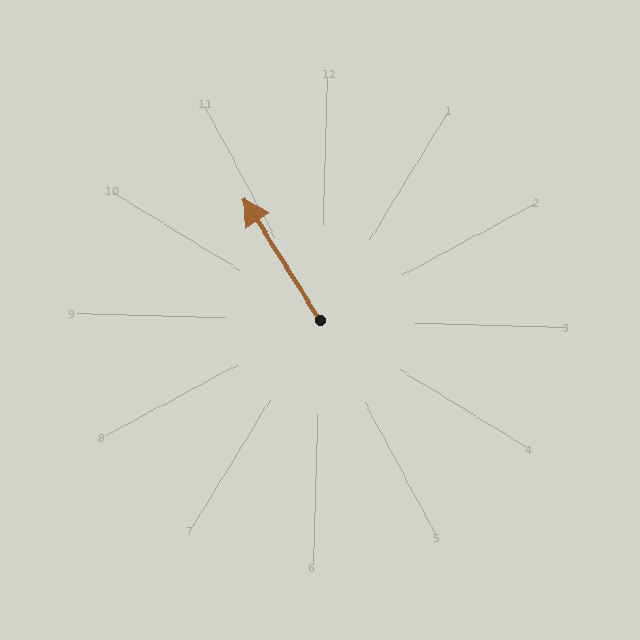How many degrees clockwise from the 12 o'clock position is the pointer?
Approximately 326 degrees.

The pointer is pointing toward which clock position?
Roughly 11 o'clock.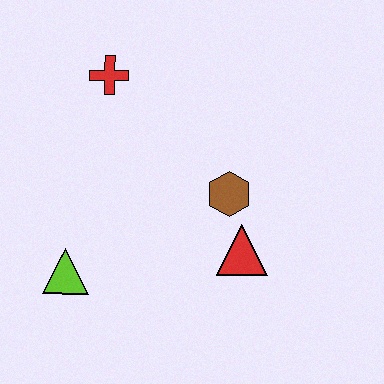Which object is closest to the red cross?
The brown hexagon is closest to the red cross.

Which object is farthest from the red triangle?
The red cross is farthest from the red triangle.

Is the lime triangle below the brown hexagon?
Yes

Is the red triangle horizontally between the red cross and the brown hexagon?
No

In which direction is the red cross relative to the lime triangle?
The red cross is above the lime triangle.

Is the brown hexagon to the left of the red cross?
No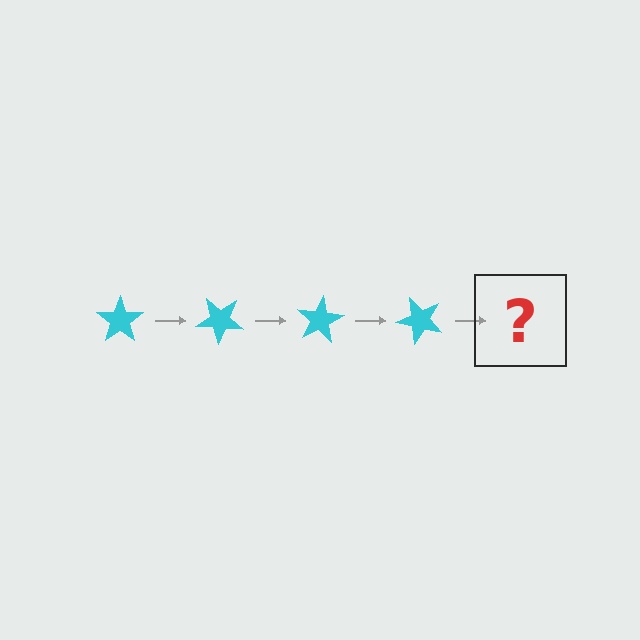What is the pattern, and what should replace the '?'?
The pattern is that the star rotates 40 degrees each step. The '?' should be a cyan star rotated 160 degrees.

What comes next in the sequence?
The next element should be a cyan star rotated 160 degrees.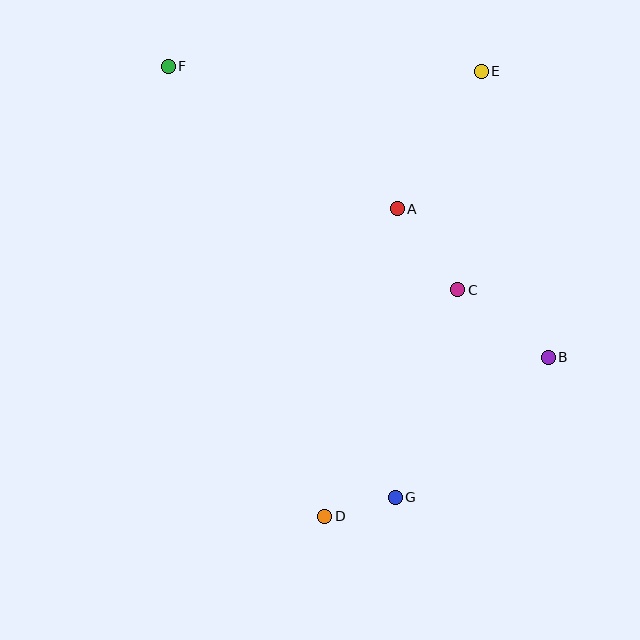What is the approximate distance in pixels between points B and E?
The distance between B and E is approximately 294 pixels.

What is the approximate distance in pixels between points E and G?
The distance between E and G is approximately 435 pixels.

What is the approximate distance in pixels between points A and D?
The distance between A and D is approximately 316 pixels.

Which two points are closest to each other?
Points D and G are closest to each other.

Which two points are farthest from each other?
Points F and G are farthest from each other.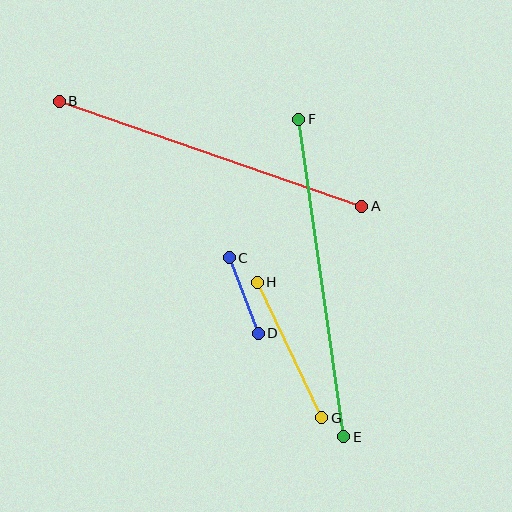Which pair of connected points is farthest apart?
Points E and F are farthest apart.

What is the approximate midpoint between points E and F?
The midpoint is at approximately (321, 278) pixels.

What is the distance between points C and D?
The distance is approximately 81 pixels.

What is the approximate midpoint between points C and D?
The midpoint is at approximately (244, 295) pixels.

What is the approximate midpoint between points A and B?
The midpoint is at approximately (211, 154) pixels.